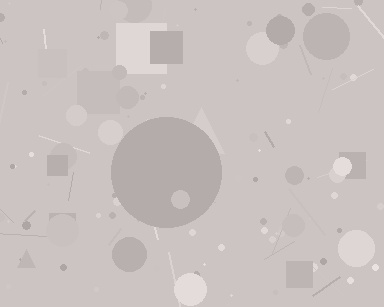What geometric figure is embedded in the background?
A circle is embedded in the background.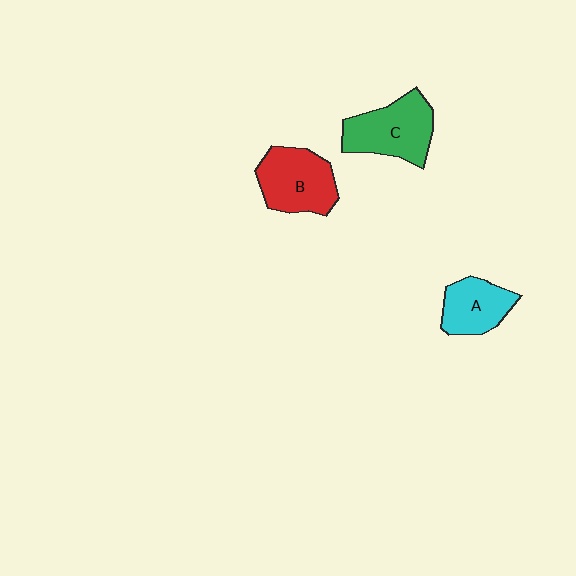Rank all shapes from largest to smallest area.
From largest to smallest: C (green), B (red), A (cyan).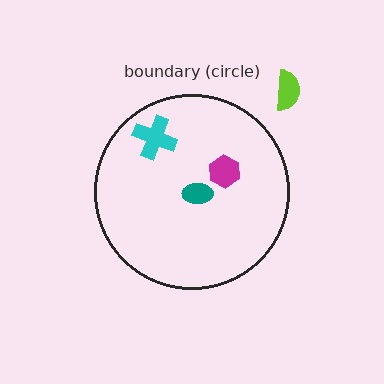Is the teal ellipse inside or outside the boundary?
Inside.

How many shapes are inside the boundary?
3 inside, 1 outside.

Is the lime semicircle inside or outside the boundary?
Outside.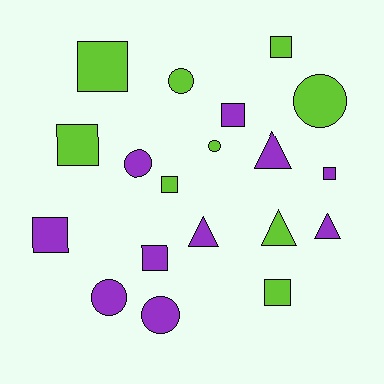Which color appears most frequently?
Purple, with 10 objects.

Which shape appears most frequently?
Square, with 9 objects.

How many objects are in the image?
There are 19 objects.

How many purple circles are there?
There are 3 purple circles.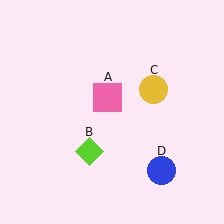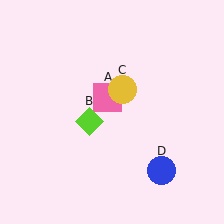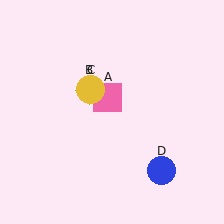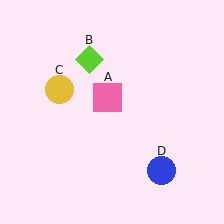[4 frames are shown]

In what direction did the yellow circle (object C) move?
The yellow circle (object C) moved left.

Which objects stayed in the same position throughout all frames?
Pink square (object A) and blue circle (object D) remained stationary.